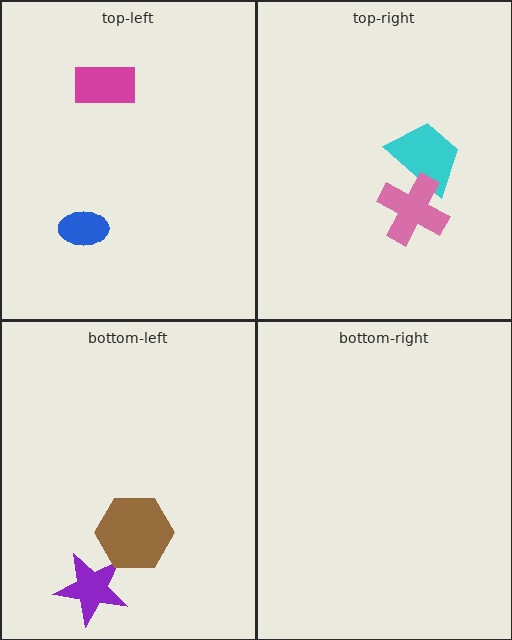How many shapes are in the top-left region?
2.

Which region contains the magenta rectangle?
The top-left region.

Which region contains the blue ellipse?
The top-left region.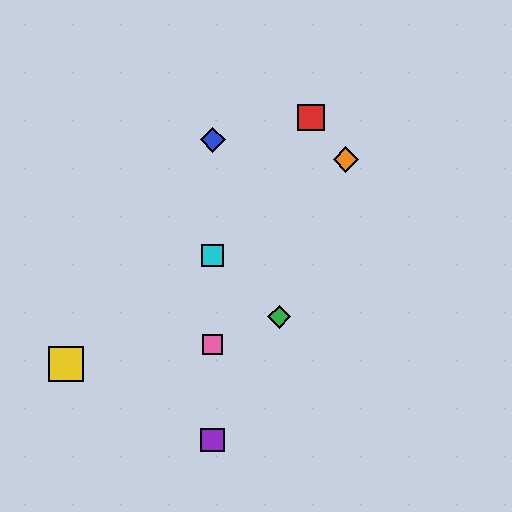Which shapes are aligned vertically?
The blue diamond, the purple square, the cyan square, the pink square are aligned vertically.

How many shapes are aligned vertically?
4 shapes (the blue diamond, the purple square, the cyan square, the pink square) are aligned vertically.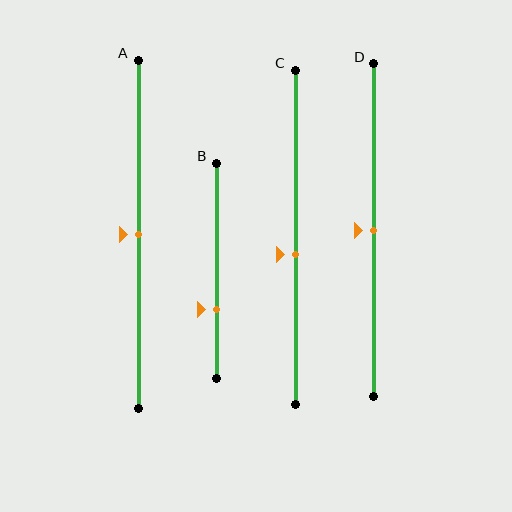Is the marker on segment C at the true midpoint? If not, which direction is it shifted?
No, the marker on segment C is shifted downward by about 5% of the segment length.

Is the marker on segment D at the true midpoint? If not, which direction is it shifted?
Yes, the marker on segment D is at the true midpoint.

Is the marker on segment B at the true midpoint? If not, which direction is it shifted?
No, the marker on segment B is shifted downward by about 18% of the segment length.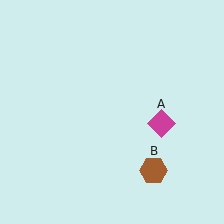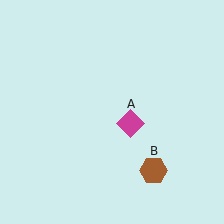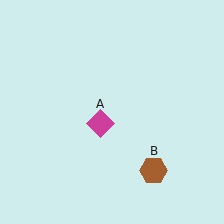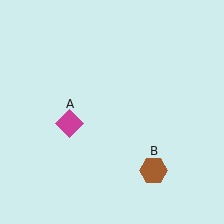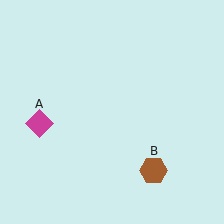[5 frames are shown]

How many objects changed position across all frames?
1 object changed position: magenta diamond (object A).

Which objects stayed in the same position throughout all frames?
Brown hexagon (object B) remained stationary.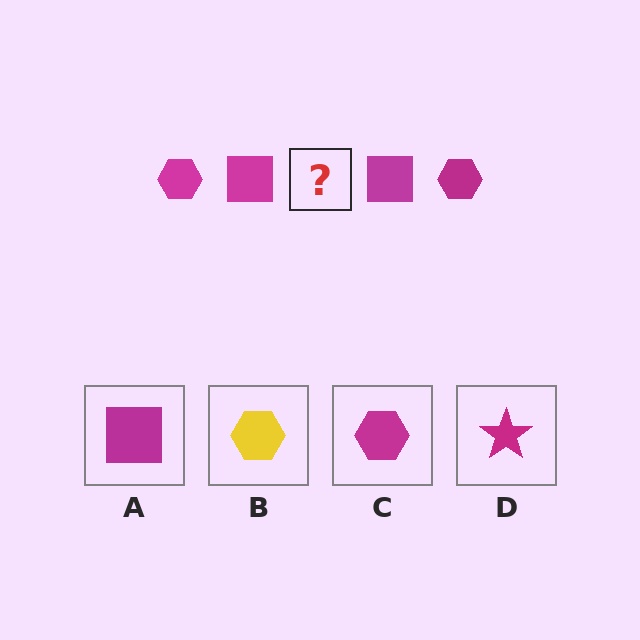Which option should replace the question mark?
Option C.